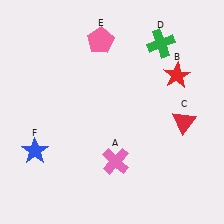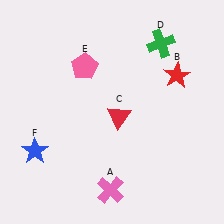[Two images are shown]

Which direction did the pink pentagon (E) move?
The pink pentagon (E) moved down.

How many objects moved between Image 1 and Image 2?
3 objects moved between the two images.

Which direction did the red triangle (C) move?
The red triangle (C) moved left.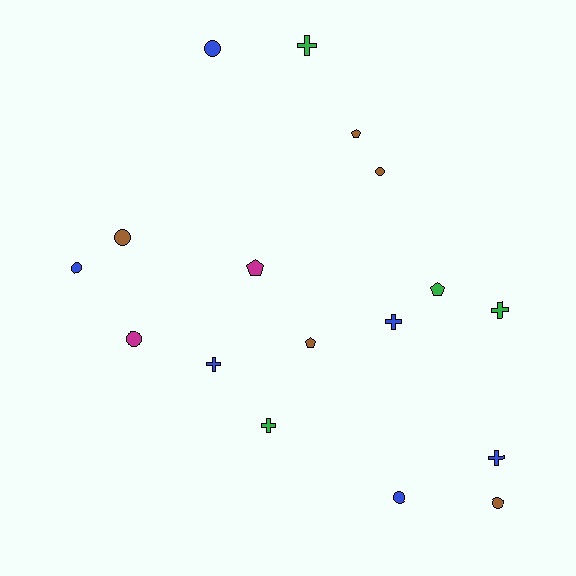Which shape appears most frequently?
Circle, with 7 objects.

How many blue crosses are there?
There are 3 blue crosses.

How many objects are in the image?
There are 17 objects.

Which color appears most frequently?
Blue, with 6 objects.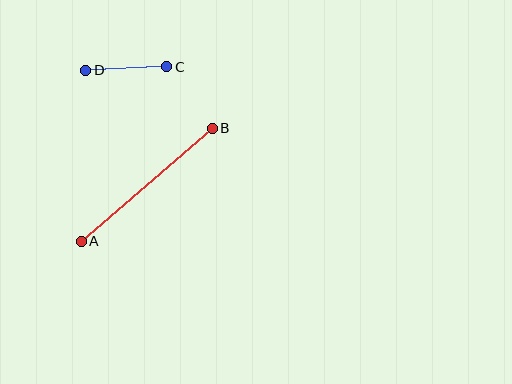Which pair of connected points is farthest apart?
Points A and B are farthest apart.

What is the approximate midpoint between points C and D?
The midpoint is at approximately (126, 68) pixels.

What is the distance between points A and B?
The distance is approximately 173 pixels.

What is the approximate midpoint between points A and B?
The midpoint is at approximately (147, 185) pixels.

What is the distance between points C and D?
The distance is approximately 81 pixels.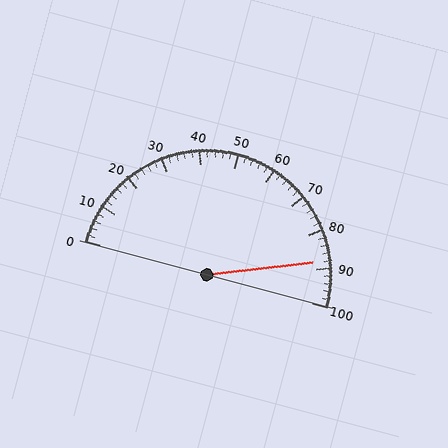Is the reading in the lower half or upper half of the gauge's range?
The reading is in the upper half of the range (0 to 100).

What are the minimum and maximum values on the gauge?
The gauge ranges from 0 to 100.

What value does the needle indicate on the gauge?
The needle indicates approximately 88.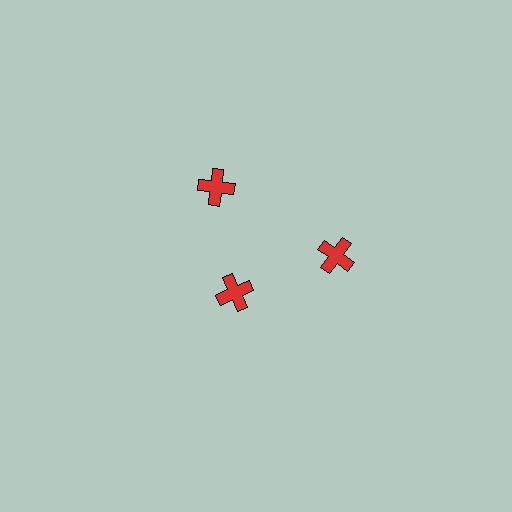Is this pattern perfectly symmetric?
No. The 3 red crosses are arranged in a ring, but one element near the 7 o'clock position is pulled inward toward the center, breaking the 3-fold rotational symmetry.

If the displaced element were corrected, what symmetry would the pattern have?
It would have 3-fold rotational symmetry — the pattern would map onto itself every 120 degrees.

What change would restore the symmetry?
The symmetry would be restored by moving it outward, back onto the ring so that all 3 crosses sit at equal angles and equal distance from the center.